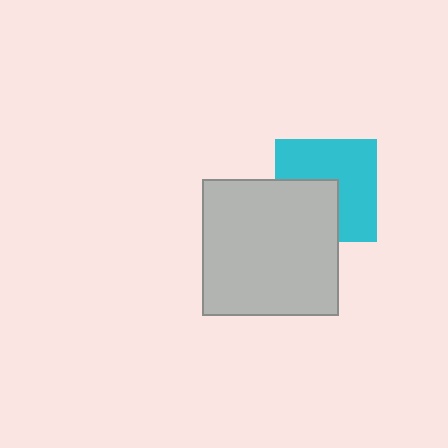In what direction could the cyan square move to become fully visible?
The cyan square could move toward the upper-right. That would shift it out from behind the light gray square entirely.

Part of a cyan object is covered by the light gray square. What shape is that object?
It is a square.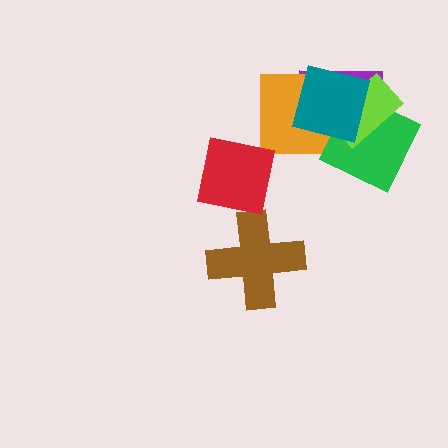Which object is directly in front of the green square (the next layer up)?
The lime rectangle is directly in front of the green square.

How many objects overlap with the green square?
3 objects overlap with the green square.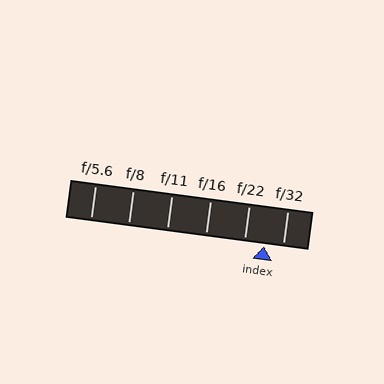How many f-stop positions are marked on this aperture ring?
There are 6 f-stop positions marked.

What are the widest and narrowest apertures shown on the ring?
The widest aperture shown is f/5.6 and the narrowest is f/32.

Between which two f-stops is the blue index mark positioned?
The index mark is between f/22 and f/32.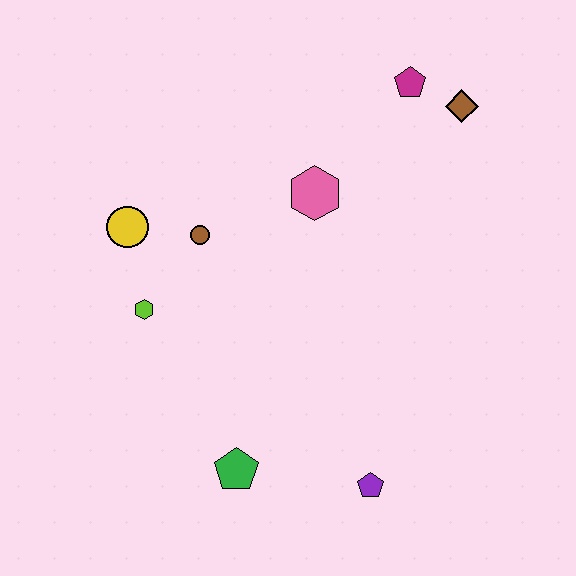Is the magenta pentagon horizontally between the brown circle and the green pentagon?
No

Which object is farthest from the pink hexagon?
The purple pentagon is farthest from the pink hexagon.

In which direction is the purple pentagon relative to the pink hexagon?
The purple pentagon is below the pink hexagon.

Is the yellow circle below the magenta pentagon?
Yes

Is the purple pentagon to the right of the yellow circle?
Yes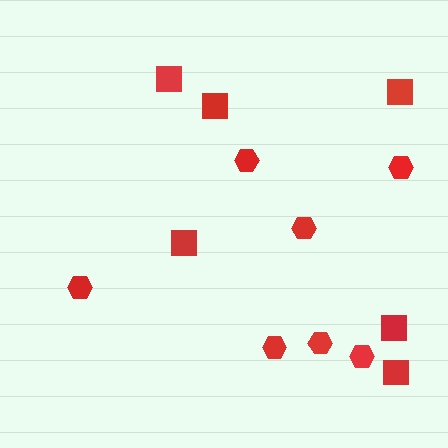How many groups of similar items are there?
There are 2 groups: one group of squares (6) and one group of hexagons (7).